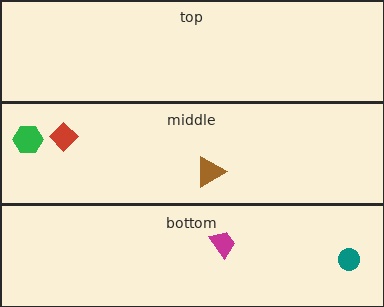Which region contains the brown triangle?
The middle region.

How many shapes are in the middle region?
3.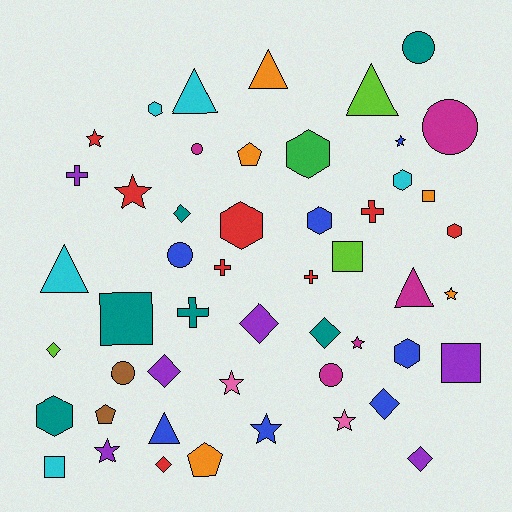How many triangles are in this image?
There are 6 triangles.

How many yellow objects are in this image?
There are no yellow objects.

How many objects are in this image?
There are 50 objects.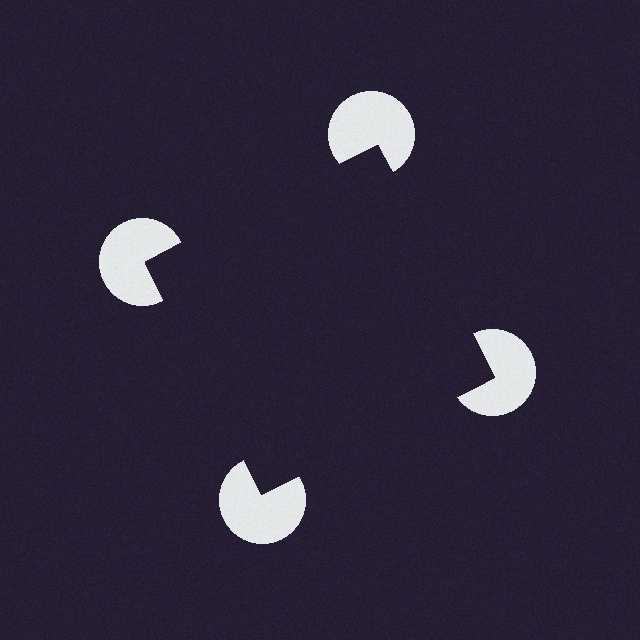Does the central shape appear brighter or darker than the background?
It typically appears slightly darker than the background, even though no actual brightness change is drawn.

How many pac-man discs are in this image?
There are 4 — one at each vertex of the illusory square.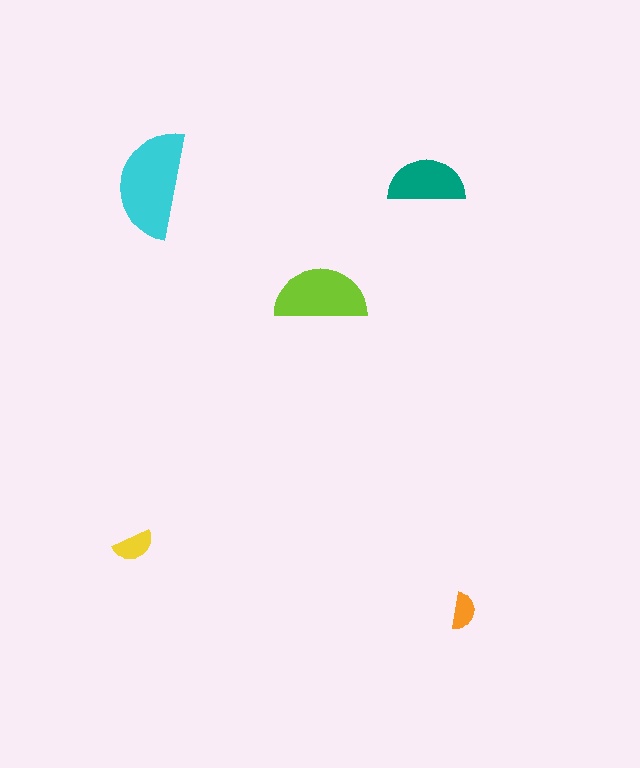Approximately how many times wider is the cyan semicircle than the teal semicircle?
About 1.5 times wider.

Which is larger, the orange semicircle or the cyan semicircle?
The cyan one.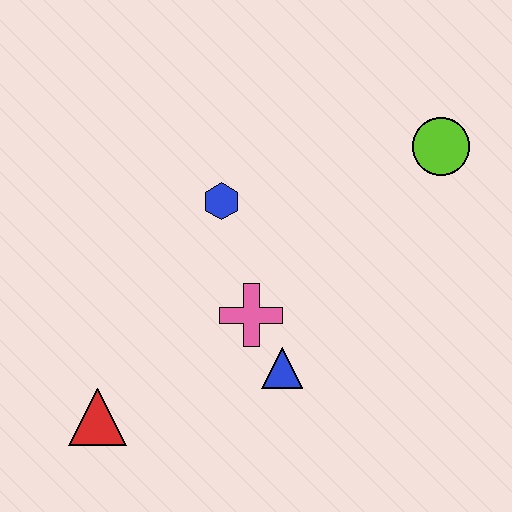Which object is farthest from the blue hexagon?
The red triangle is farthest from the blue hexagon.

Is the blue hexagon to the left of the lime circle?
Yes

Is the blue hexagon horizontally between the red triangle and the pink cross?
Yes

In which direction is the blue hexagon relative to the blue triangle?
The blue hexagon is above the blue triangle.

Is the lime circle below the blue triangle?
No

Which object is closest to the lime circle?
The blue hexagon is closest to the lime circle.